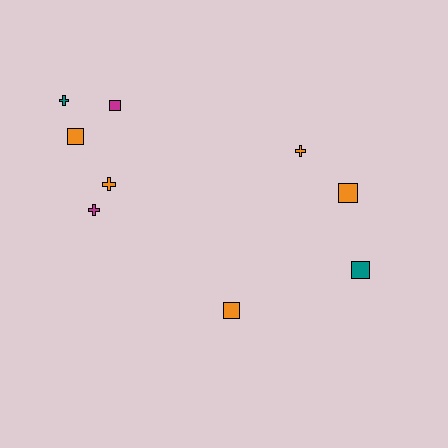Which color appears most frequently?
Orange, with 5 objects.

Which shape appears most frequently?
Square, with 5 objects.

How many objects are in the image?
There are 9 objects.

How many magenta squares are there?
There is 1 magenta square.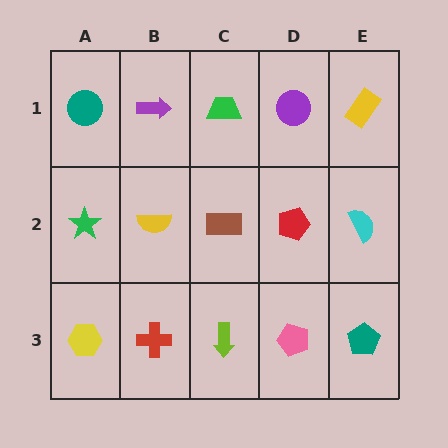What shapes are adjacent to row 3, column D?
A red pentagon (row 2, column D), a lime arrow (row 3, column C), a teal pentagon (row 3, column E).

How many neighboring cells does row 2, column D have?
4.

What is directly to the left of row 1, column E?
A purple circle.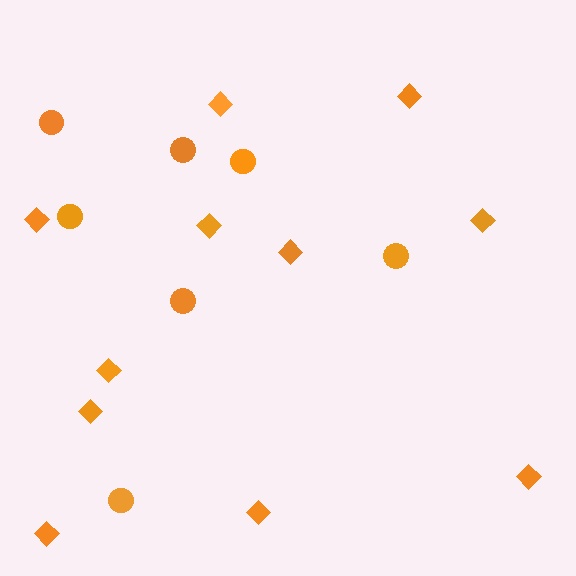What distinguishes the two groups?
There are 2 groups: one group of diamonds (11) and one group of circles (7).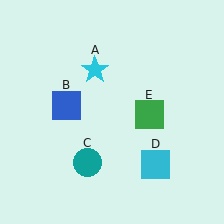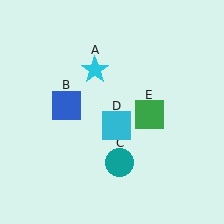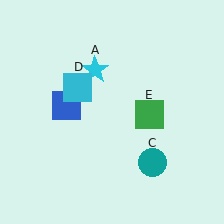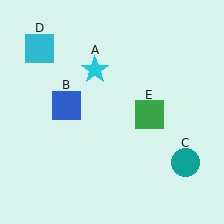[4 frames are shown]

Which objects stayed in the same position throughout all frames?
Cyan star (object A) and blue square (object B) and green square (object E) remained stationary.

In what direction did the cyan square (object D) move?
The cyan square (object D) moved up and to the left.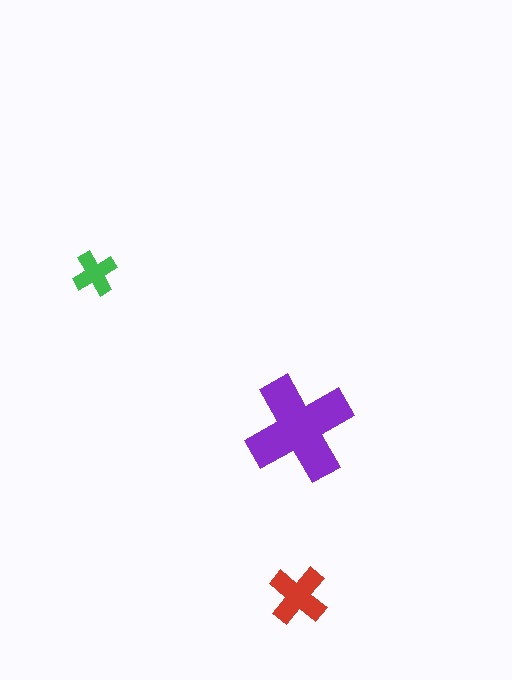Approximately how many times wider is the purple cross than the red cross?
About 2 times wider.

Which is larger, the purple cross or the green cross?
The purple one.